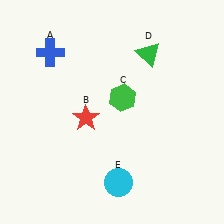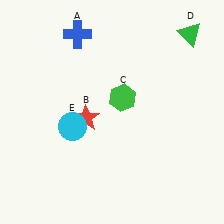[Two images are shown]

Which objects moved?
The objects that moved are: the blue cross (A), the green triangle (D), the cyan circle (E).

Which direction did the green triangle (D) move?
The green triangle (D) moved right.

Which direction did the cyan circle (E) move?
The cyan circle (E) moved up.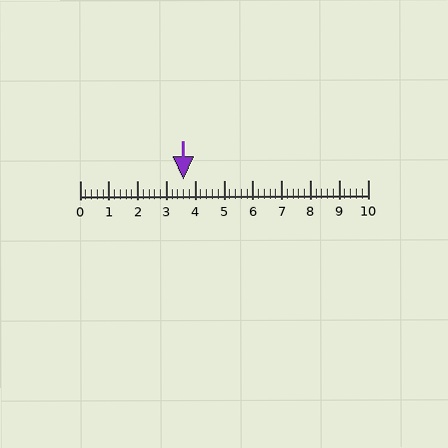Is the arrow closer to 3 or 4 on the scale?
The arrow is closer to 4.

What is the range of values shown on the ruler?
The ruler shows values from 0 to 10.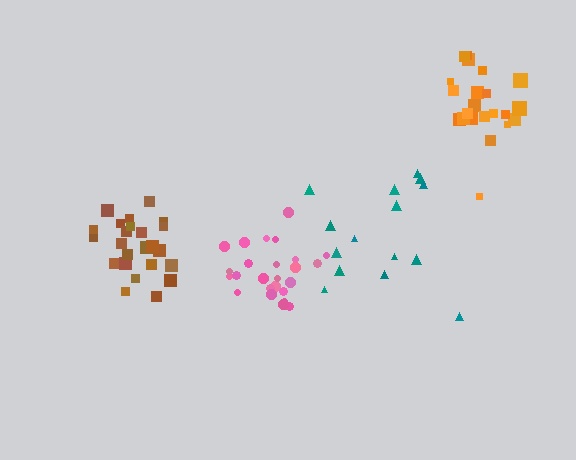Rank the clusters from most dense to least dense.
brown, pink, orange, teal.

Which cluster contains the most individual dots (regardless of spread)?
Pink (26).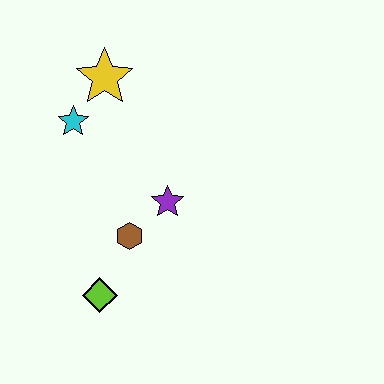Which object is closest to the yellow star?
The cyan star is closest to the yellow star.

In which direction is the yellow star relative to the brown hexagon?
The yellow star is above the brown hexagon.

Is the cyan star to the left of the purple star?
Yes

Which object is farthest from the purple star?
The yellow star is farthest from the purple star.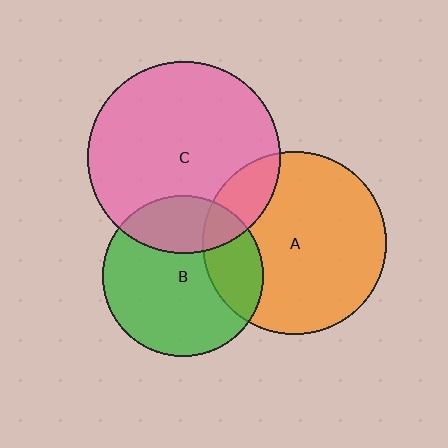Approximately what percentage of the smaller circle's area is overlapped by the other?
Approximately 25%.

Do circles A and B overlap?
Yes.